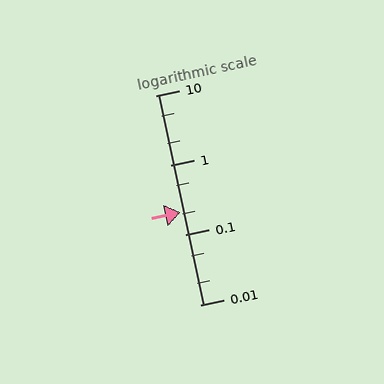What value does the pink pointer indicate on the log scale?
The pointer indicates approximately 0.21.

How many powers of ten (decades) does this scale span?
The scale spans 3 decades, from 0.01 to 10.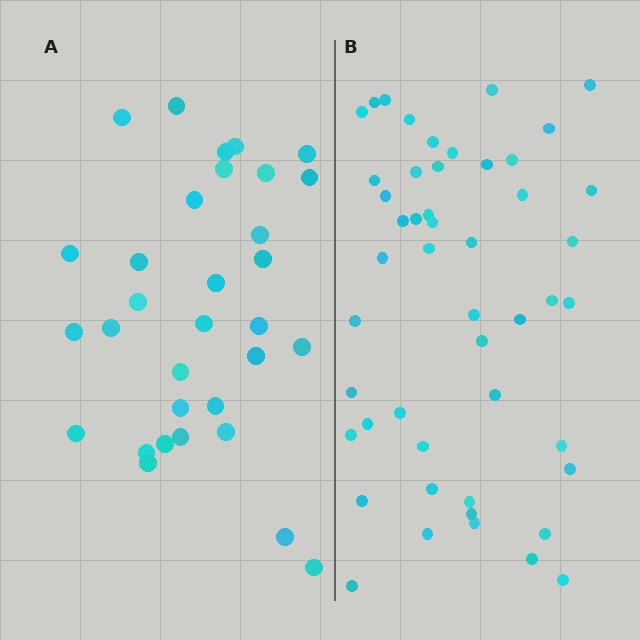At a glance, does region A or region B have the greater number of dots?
Region B (the right region) has more dots.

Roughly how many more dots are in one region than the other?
Region B has approximately 15 more dots than region A.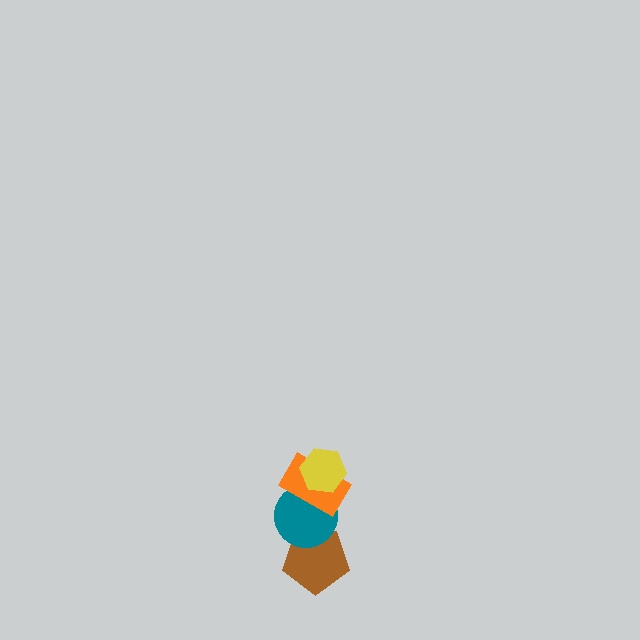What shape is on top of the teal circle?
The orange rectangle is on top of the teal circle.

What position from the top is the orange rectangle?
The orange rectangle is 2nd from the top.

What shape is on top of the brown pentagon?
The teal circle is on top of the brown pentagon.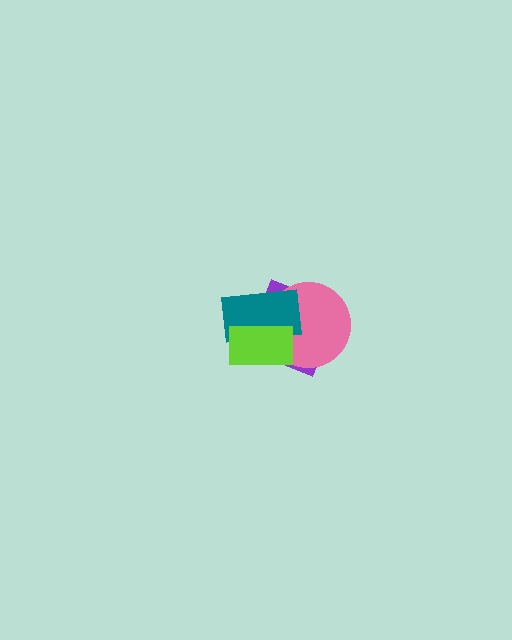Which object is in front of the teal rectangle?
The lime rectangle is in front of the teal rectangle.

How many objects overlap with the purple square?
3 objects overlap with the purple square.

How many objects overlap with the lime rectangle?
3 objects overlap with the lime rectangle.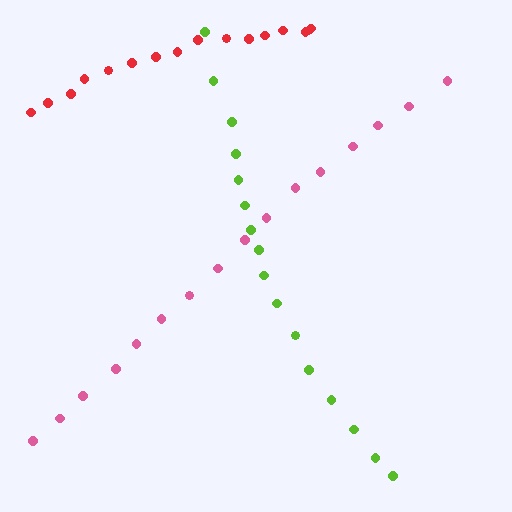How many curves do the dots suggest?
There are 3 distinct paths.